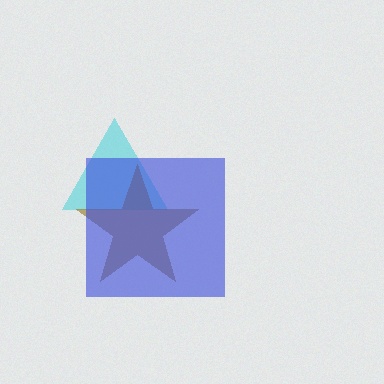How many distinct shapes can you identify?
There are 3 distinct shapes: a cyan triangle, a brown star, a blue square.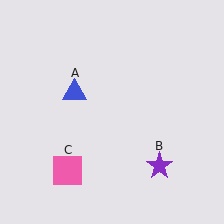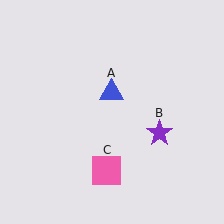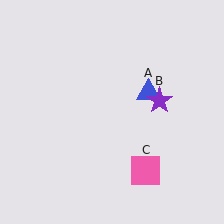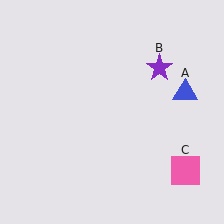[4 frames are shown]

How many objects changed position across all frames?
3 objects changed position: blue triangle (object A), purple star (object B), pink square (object C).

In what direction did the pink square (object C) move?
The pink square (object C) moved right.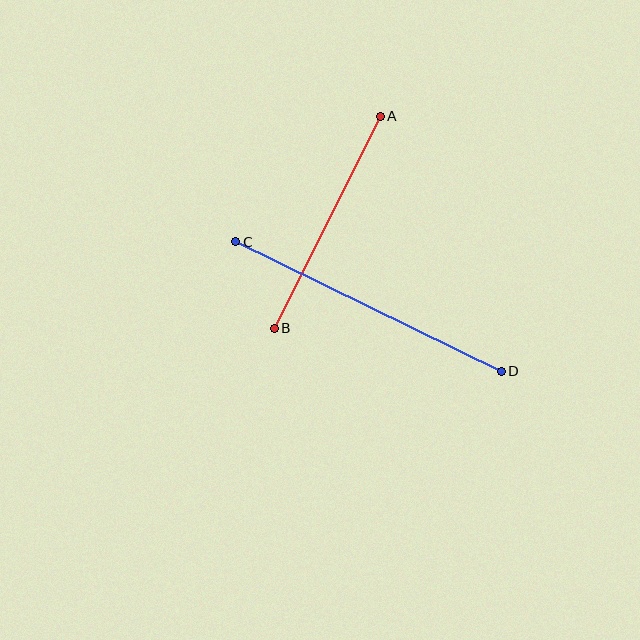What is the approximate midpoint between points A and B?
The midpoint is at approximately (327, 222) pixels.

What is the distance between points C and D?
The distance is approximately 295 pixels.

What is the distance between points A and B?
The distance is approximately 237 pixels.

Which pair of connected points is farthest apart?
Points C and D are farthest apart.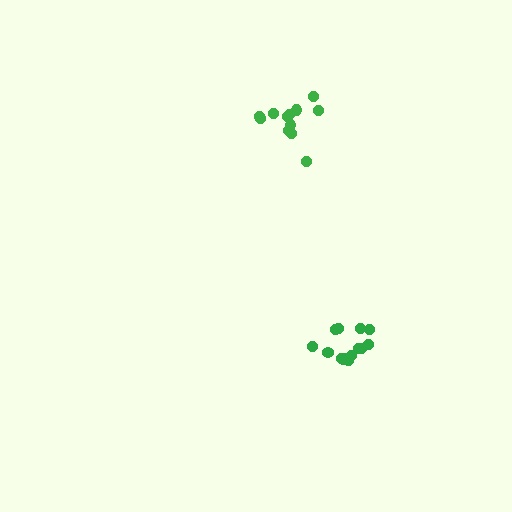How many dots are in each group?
Group 1: 13 dots, Group 2: 12 dots (25 total).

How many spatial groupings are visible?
There are 2 spatial groupings.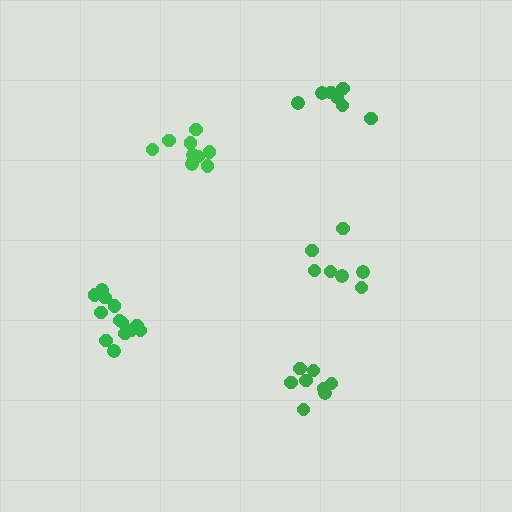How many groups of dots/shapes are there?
There are 5 groups.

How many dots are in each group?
Group 1: 13 dots, Group 2: 8 dots, Group 3: 9 dots, Group 4: 7 dots, Group 5: 7 dots (44 total).